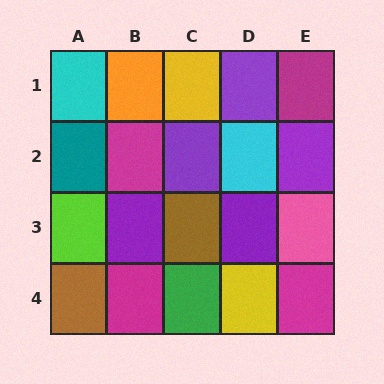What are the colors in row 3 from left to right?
Lime, purple, brown, purple, pink.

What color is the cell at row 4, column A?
Brown.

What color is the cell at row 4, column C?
Green.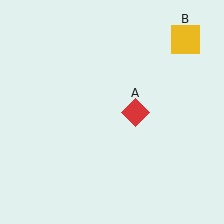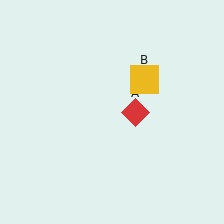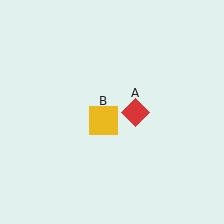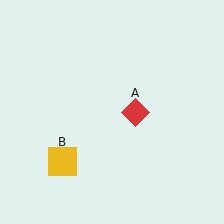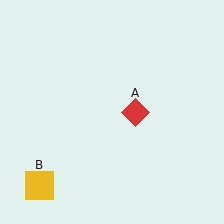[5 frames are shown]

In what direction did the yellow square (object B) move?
The yellow square (object B) moved down and to the left.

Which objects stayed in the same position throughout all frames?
Red diamond (object A) remained stationary.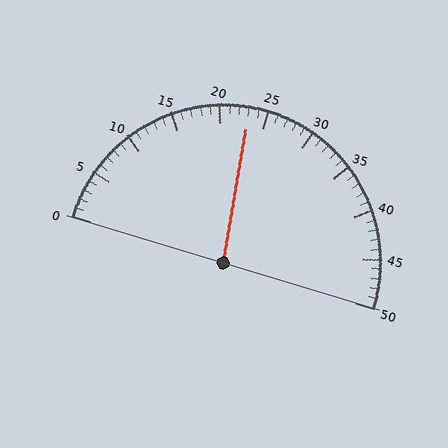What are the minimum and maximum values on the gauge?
The gauge ranges from 0 to 50.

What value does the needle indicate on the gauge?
The needle indicates approximately 23.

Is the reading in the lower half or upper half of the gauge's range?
The reading is in the lower half of the range (0 to 50).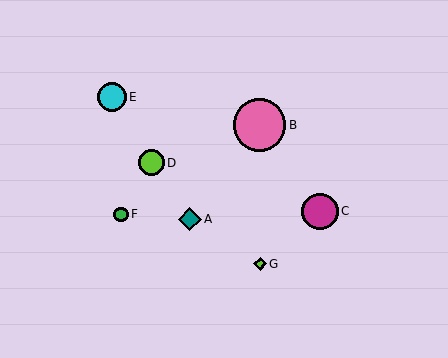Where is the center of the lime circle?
The center of the lime circle is at (151, 163).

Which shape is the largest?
The pink circle (labeled B) is the largest.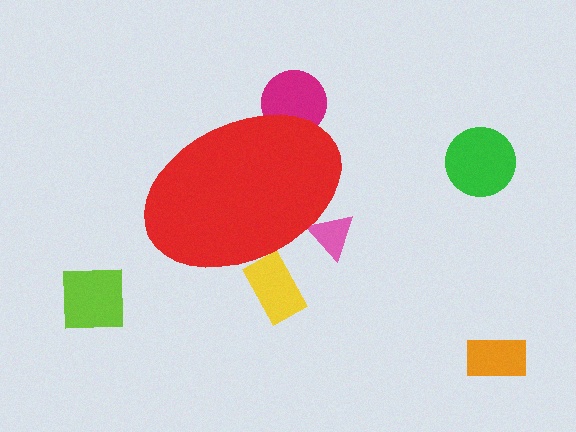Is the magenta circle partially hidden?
Yes, the magenta circle is partially hidden behind the red ellipse.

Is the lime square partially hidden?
No, the lime square is fully visible.